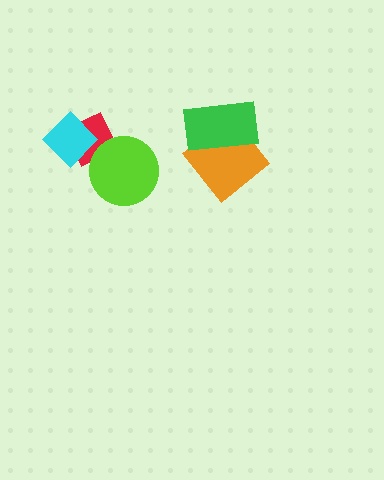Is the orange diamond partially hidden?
Yes, it is partially covered by another shape.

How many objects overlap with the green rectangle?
1 object overlaps with the green rectangle.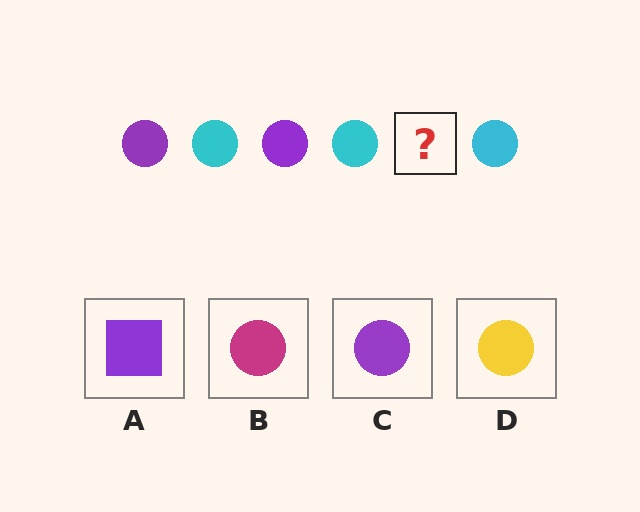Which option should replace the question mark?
Option C.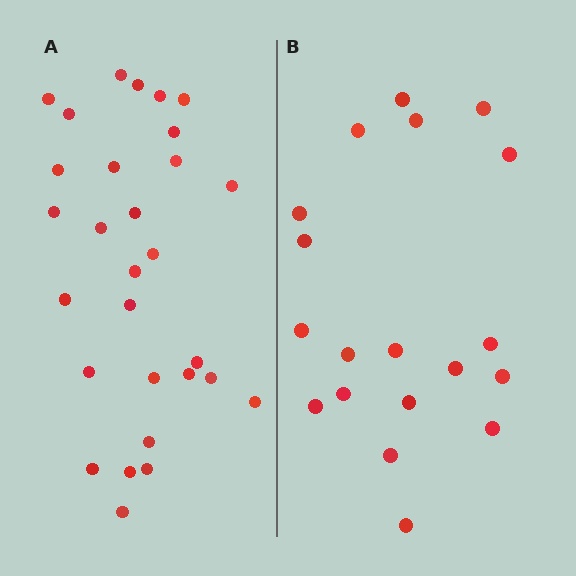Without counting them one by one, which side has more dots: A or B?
Region A (the left region) has more dots.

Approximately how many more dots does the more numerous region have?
Region A has roughly 10 or so more dots than region B.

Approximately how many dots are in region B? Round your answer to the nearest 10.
About 20 dots. (The exact count is 19, which rounds to 20.)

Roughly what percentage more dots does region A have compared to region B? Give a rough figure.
About 55% more.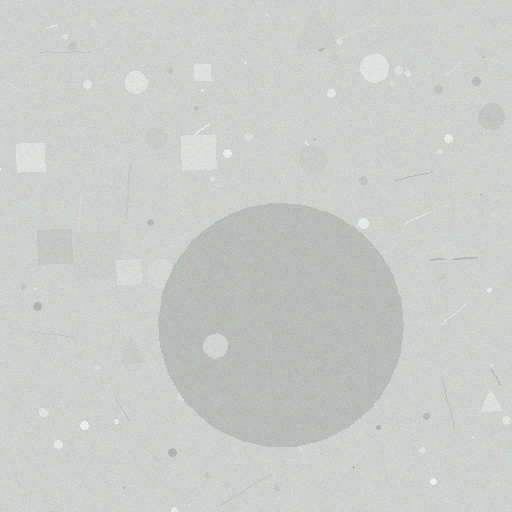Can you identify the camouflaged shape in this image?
The camouflaged shape is a circle.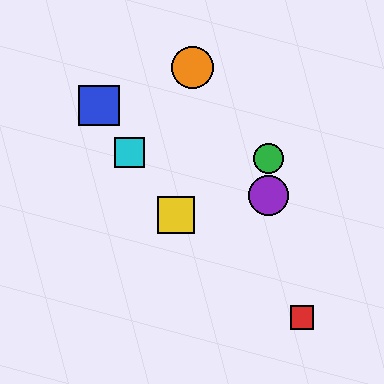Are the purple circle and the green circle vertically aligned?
Yes, both are at x≈268.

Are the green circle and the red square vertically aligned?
No, the green circle is at x≈268 and the red square is at x≈302.